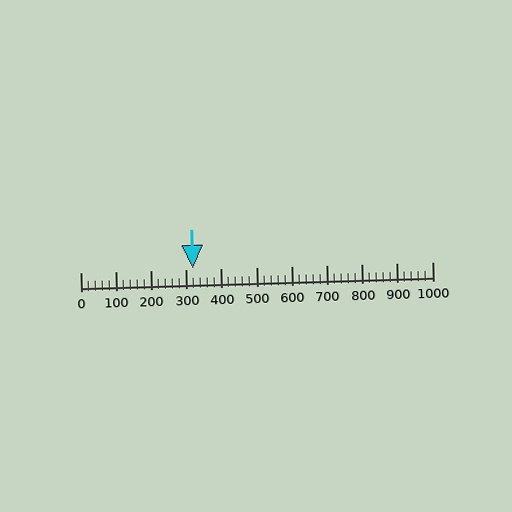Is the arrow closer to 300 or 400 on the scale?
The arrow is closer to 300.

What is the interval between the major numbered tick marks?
The major tick marks are spaced 100 units apart.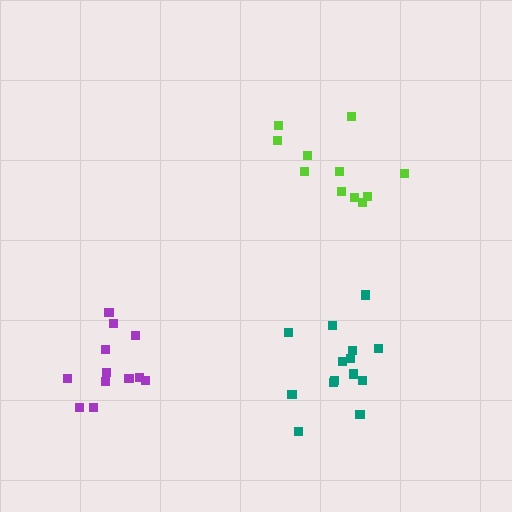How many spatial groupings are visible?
There are 3 spatial groupings.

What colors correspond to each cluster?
The clusters are colored: purple, teal, lime.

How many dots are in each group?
Group 1: 12 dots, Group 2: 14 dots, Group 3: 11 dots (37 total).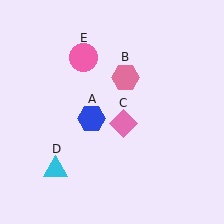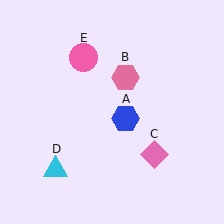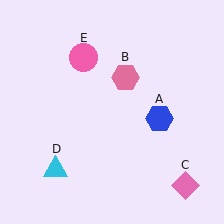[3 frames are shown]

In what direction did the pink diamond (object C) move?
The pink diamond (object C) moved down and to the right.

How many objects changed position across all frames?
2 objects changed position: blue hexagon (object A), pink diamond (object C).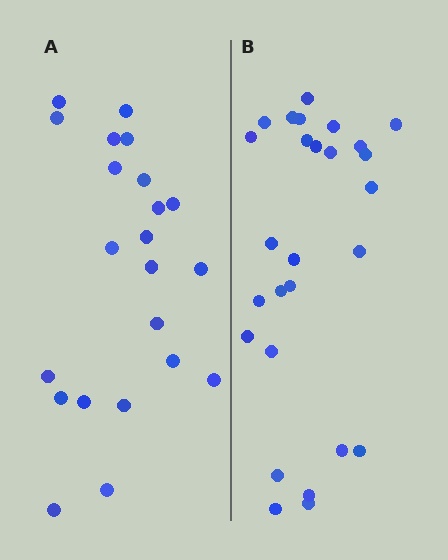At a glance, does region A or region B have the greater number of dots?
Region B (the right region) has more dots.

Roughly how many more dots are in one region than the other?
Region B has about 5 more dots than region A.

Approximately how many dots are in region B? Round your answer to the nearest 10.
About 30 dots. (The exact count is 27, which rounds to 30.)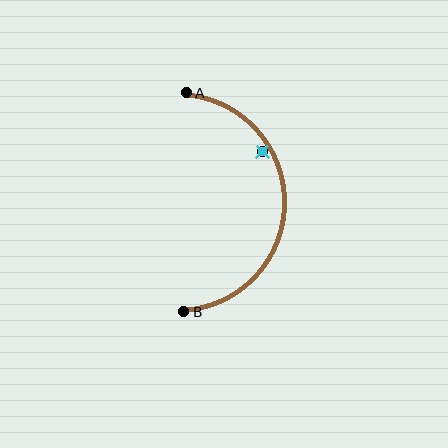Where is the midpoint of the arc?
The arc midpoint is the point on the curve farthest from the straight line joining A and B. It sits to the right of that line.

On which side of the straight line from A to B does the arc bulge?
The arc bulges to the right of the straight line connecting A and B.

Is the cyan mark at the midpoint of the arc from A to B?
No — the cyan mark does not lie on the arc at all. It sits slightly inside the curve.